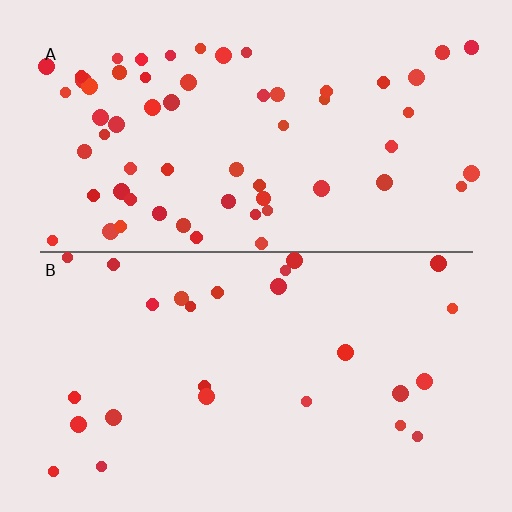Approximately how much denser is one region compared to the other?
Approximately 2.3× — region A over region B.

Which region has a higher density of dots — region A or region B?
A (the top).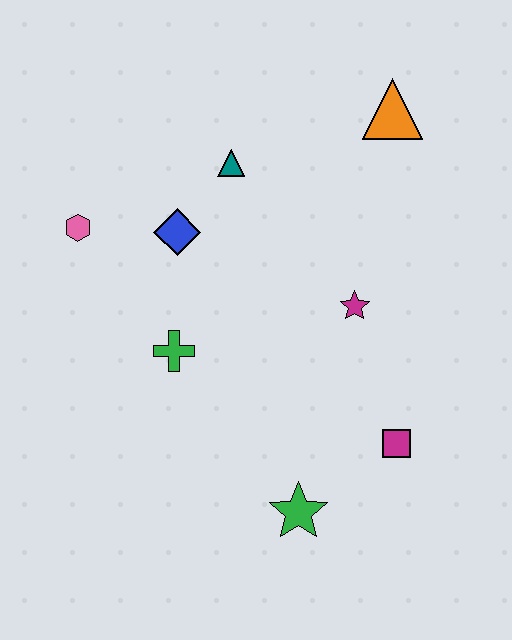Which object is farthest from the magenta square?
The pink hexagon is farthest from the magenta square.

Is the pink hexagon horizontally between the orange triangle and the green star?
No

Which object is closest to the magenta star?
The magenta square is closest to the magenta star.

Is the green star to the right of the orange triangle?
No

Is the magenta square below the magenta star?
Yes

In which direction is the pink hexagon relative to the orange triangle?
The pink hexagon is to the left of the orange triangle.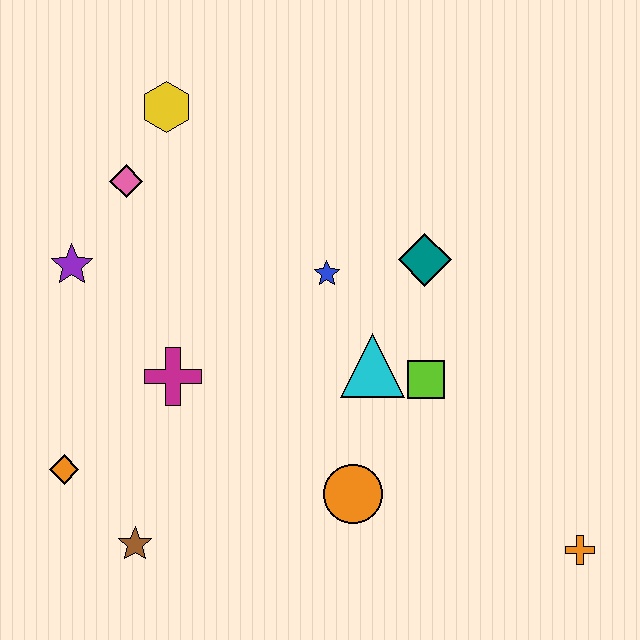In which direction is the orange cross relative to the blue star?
The orange cross is below the blue star.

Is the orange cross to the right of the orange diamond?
Yes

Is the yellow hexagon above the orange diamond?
Yes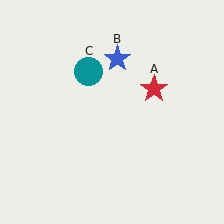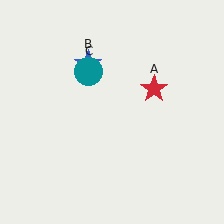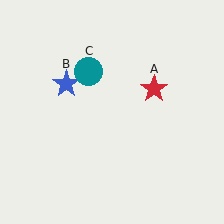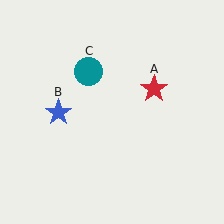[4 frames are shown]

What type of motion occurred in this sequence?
The blue star (object B) rotated counterclockwise around the center of the scene.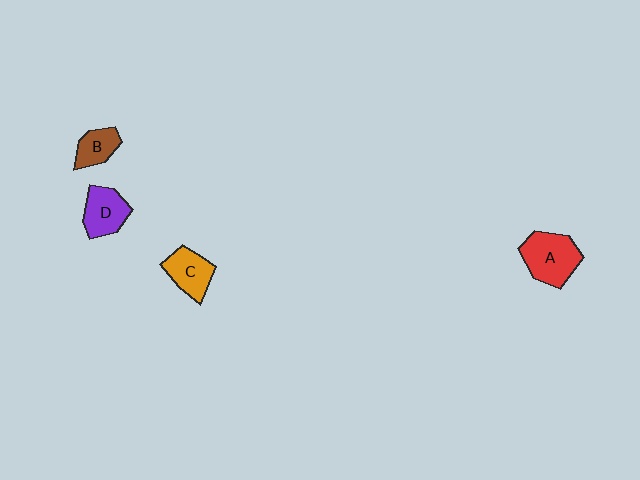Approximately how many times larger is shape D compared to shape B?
Approximately 1.4 times.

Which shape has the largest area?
Shape A (red).